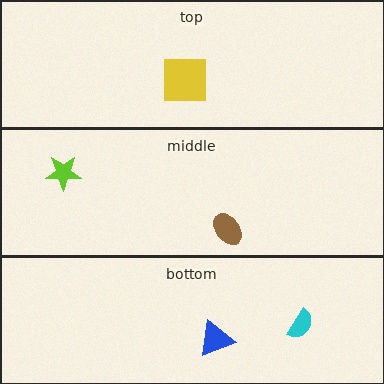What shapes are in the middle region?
The brown ellipse, the lime star.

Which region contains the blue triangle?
The bottom region.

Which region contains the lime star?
The middle region.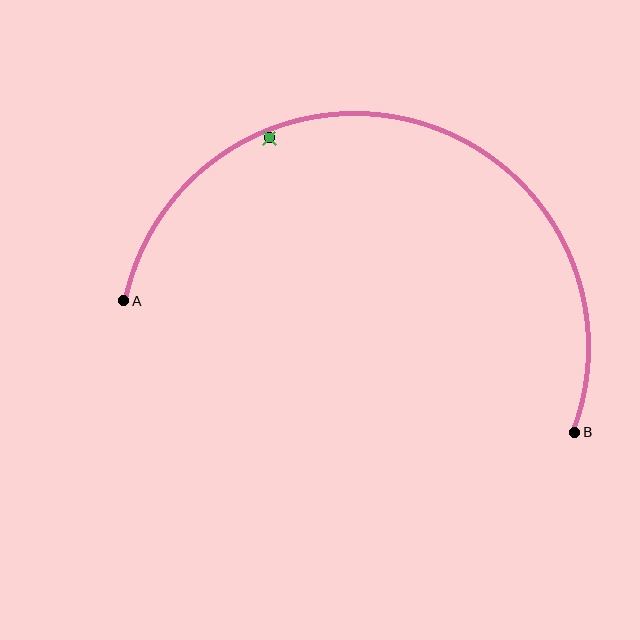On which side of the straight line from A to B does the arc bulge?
The arc bulges above the straight line connecting A and B.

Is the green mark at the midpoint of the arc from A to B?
No — the green mark does not lie on the arc at all. It sits slightly inside the curve.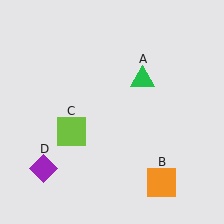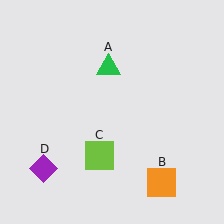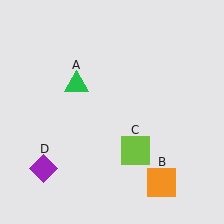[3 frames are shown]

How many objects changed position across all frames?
2 objects changed position: green triangle (object A), lime square (object C).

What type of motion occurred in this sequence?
The green triangle (object A), lime square (object C) rotated counterclockwise around the center of the scene.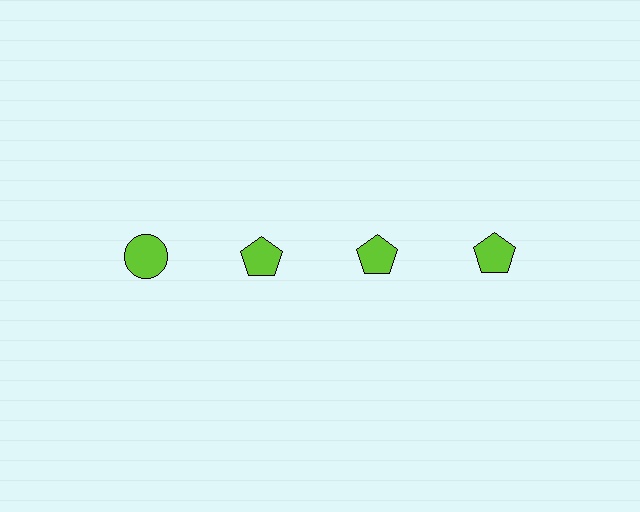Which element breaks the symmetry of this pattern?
The lime circle in the top row, leftmost column breaks the symmetry. All other shapes are lime pentagons.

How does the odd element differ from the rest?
It has a different shape: circle instead of pentagon.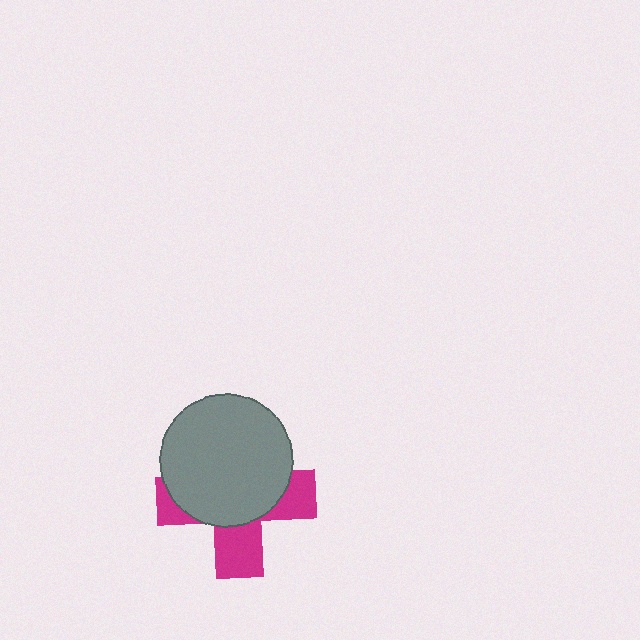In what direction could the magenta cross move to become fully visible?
The magenta cross could move down. That would shift it out from behind the gray circle entirely.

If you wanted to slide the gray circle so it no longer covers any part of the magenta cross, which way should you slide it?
Slide it up — that is the most direct way to separate the two shapes.